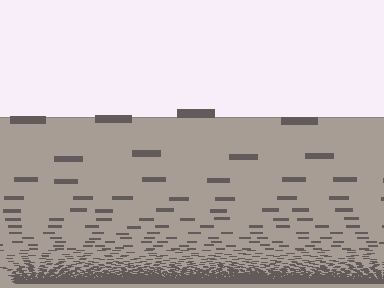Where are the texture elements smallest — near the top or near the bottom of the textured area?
Near the bottom.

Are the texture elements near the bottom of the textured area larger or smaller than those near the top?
Smaller. The gradient is inverted — elements near the bottom are smaller and denser.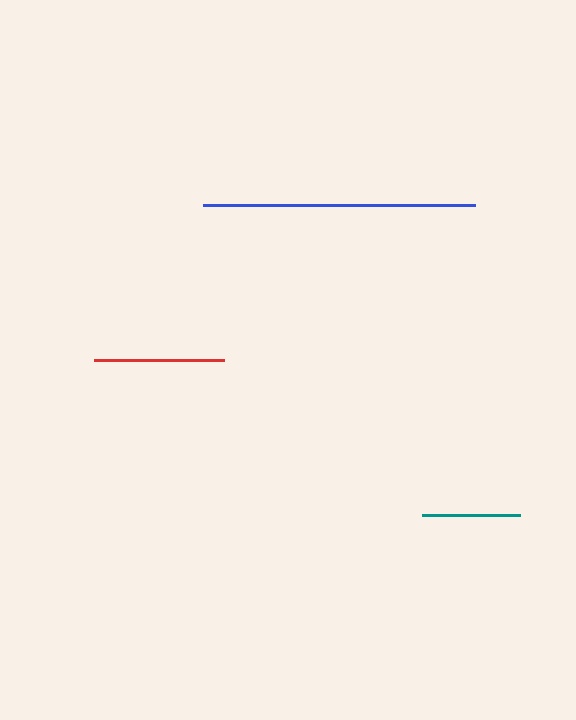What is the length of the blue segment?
The blue segment is approximately 272 pixels long.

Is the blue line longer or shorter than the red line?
The blue line is longer than the red line.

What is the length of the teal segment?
The teal segment is approximately 98 pixels long.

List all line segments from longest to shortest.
From longest to shortest: blue, red, teal.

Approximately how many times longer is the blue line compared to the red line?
The blue line is approximately 2.1 times the length of the red line.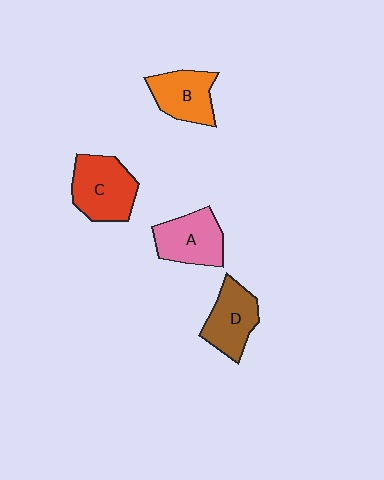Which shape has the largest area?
Shape C (red).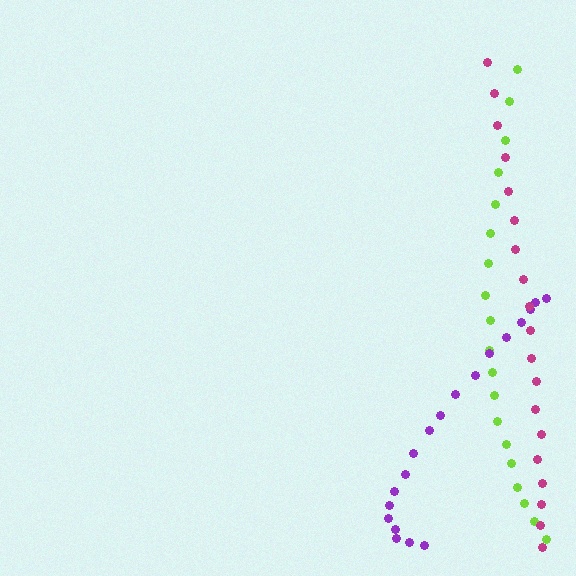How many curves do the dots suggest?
There are 3 distinct paths.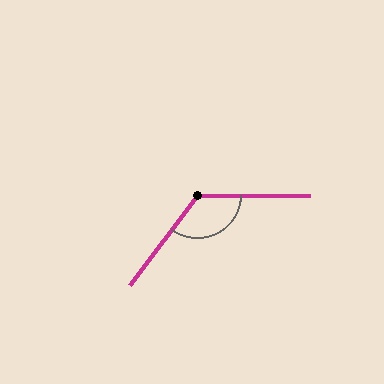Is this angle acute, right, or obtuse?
It is obtuse.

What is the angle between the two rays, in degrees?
Approximately 126 degrees.